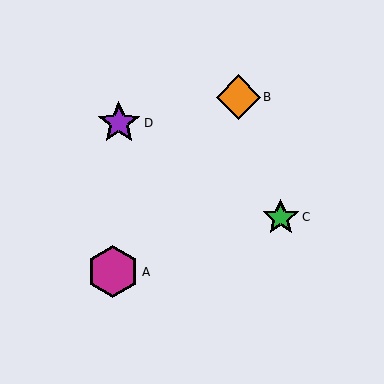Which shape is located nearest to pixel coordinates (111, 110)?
The purple star (labeled D) at (119, 123) is nearest to that location.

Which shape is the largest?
The magenta hexagon (labeled A) is the largest.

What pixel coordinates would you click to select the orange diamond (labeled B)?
Click at (238, 97) to select the orange diamond B.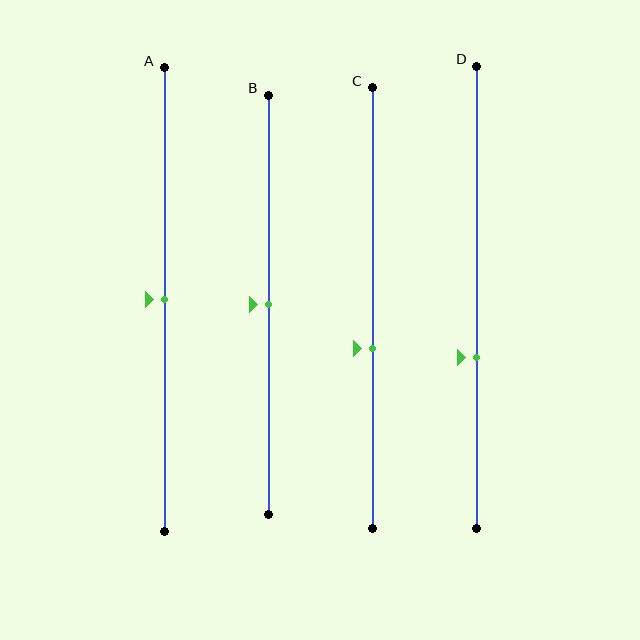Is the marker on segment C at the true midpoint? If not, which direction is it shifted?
No, the marker on segment C is shifted downward by about 9% of the segment length.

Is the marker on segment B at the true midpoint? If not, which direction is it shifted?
Yes, the marker on segment B is at the true midpoint.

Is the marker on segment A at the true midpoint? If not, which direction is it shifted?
Yes, the marker on segment A is at the true midpoint.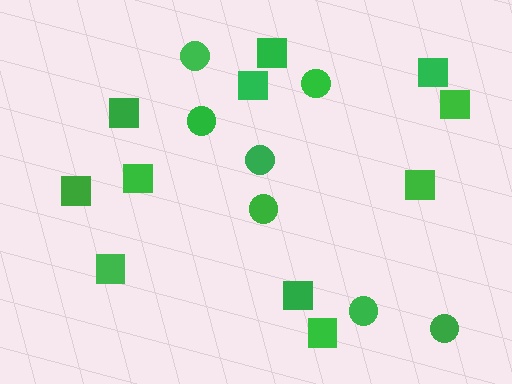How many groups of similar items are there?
There are 2 groups: one group of circles (7) and one group of squares (11).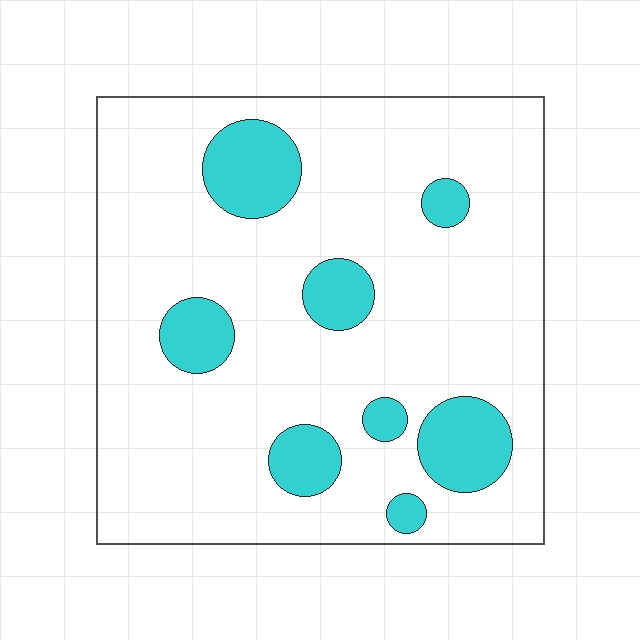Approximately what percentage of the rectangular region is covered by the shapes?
Approximately 15%.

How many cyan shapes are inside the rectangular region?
8.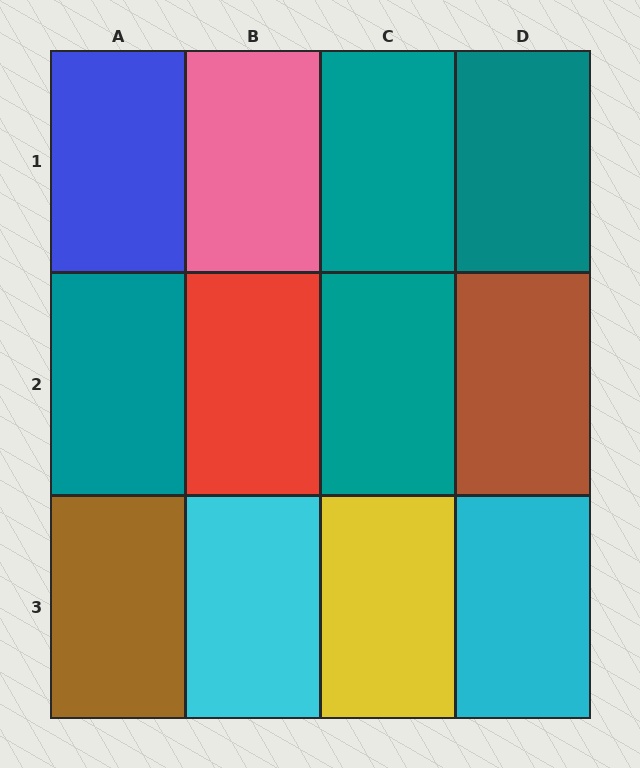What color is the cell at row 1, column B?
Pink.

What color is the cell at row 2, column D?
Brown.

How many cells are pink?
1 cell is pink.